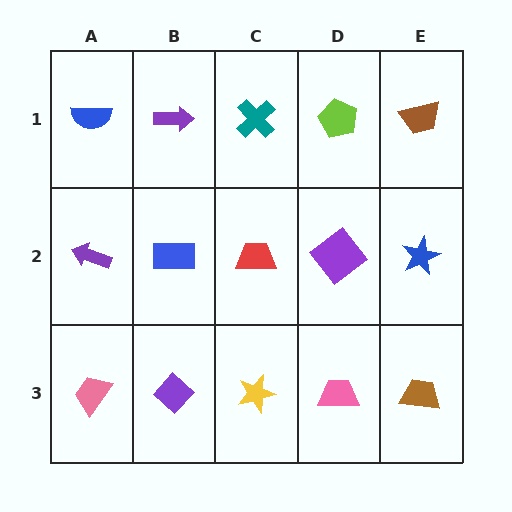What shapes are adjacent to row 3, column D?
A purple diamond (row 2, column D), a yellow star (row 3, column C), a brown trapezoid (row 3, column E).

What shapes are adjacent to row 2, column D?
A lime pentagon (row 1, column D), a pink trapezoid (row 3, column D), a red trapezoid (row 2, column C), a blue star (row 2, column E).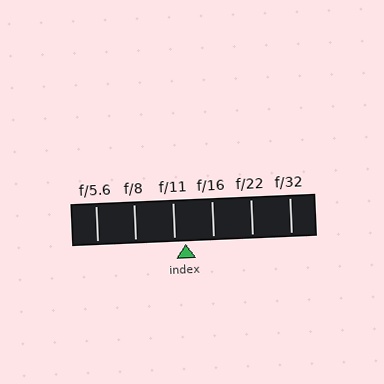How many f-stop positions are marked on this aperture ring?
There are 6 f-stop positions marked.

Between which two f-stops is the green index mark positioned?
The index mark is between f/11 and f/16.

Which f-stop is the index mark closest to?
The index mark is closest to f/11.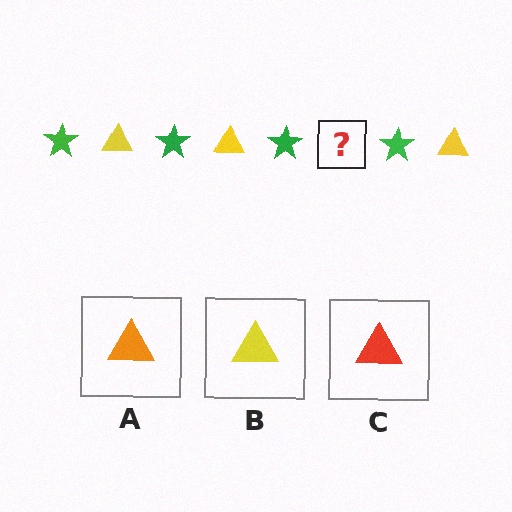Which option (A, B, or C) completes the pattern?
B.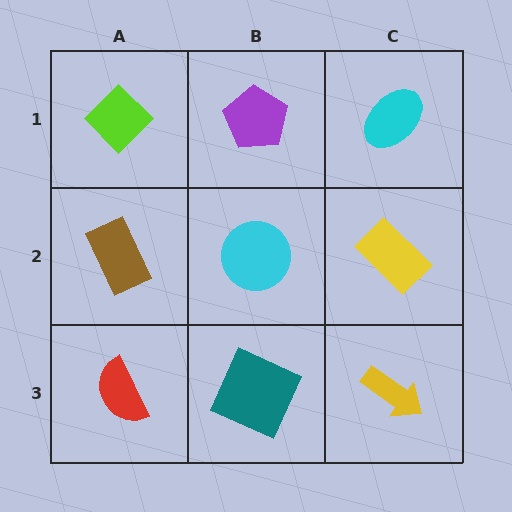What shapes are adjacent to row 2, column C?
A cyan ellipse (row 1, column C), a yellow arrow (row 3, column C), a cyan circle (row 2, column B).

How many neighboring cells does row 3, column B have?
3.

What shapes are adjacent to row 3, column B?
A cyan circle (row 2, column B), a red semicircle (row 3, column A), a yellow arrow (row 3, column C).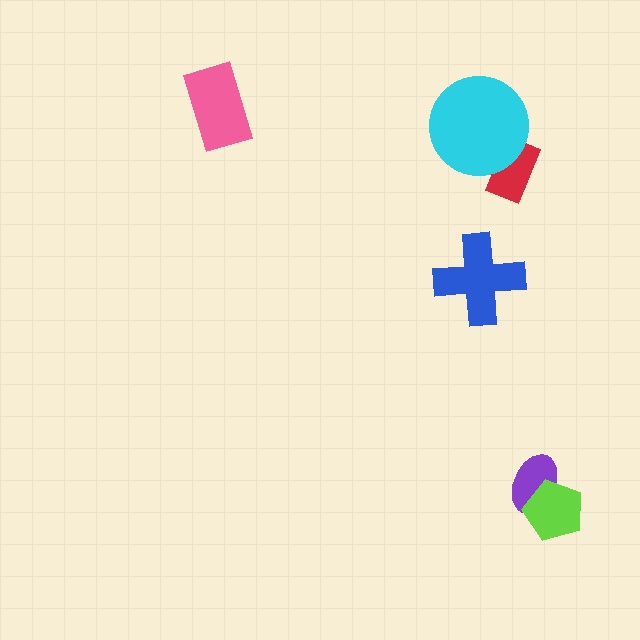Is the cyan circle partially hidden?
No, no other shape covers it.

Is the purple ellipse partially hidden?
Yes, it is partially covered by another shape.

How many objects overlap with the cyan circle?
1 object overlaps with the cyan circle.